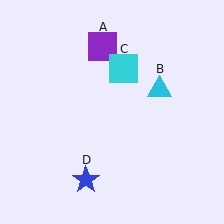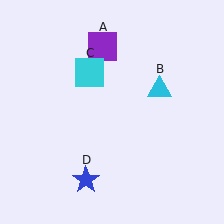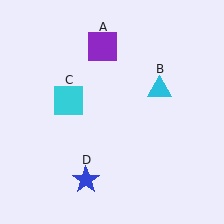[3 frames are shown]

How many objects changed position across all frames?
1 object changed position: cyan square (object C).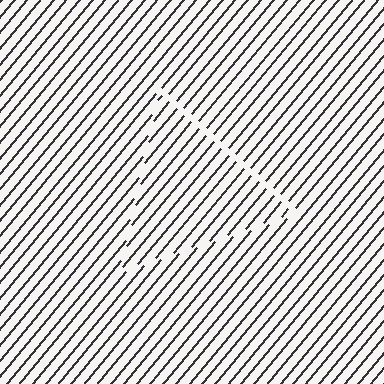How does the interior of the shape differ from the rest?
The interior of the shape contains the same grating, shifted by half a period — the contour is defined by the phase discontinuity where line-ends from the inner and outer gratings abut.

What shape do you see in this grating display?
An illusory triangle. The interior of the shape contains the same grating, shifted by half a period — the contour is defined by the phase discontinuity where line-ends from the inner and outer gratings abut.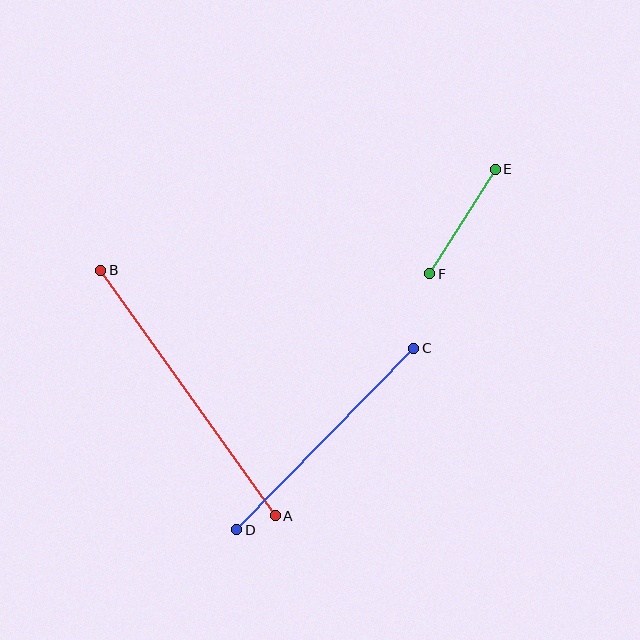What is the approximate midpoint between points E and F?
The midpoint is at approximately (462, 222) pixels.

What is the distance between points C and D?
The distance is approximately 253 pixels.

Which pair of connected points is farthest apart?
Points A and B are farthest apart.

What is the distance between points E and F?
The distance is approximately 123 pixels.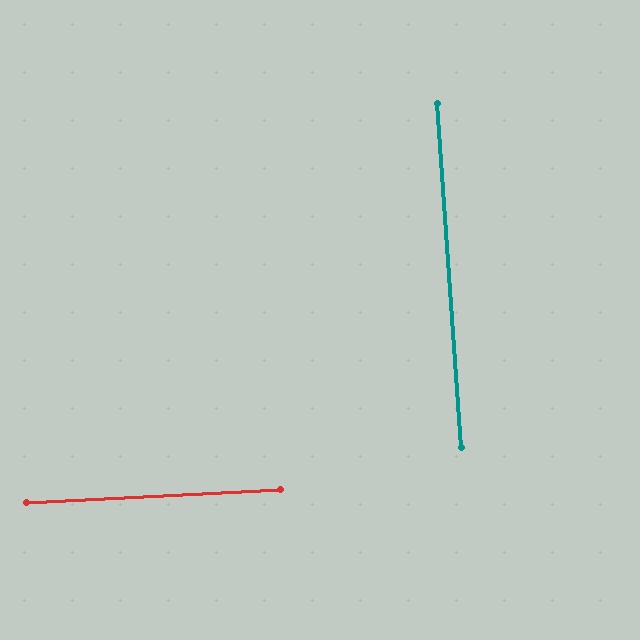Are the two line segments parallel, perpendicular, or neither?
Perpendicular — they meet at approximately 89°.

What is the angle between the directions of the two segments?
Approximately 89 degrees.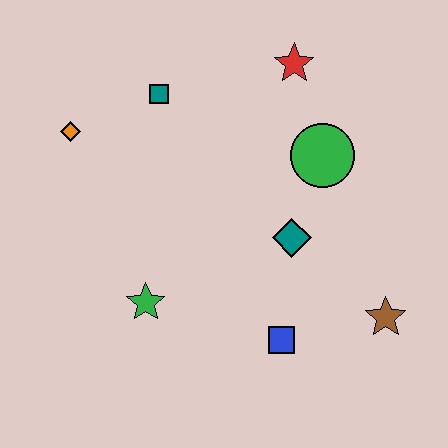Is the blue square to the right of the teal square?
Yes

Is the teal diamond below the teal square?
Yes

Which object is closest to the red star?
The green circle is closest to the red star.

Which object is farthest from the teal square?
The brown star is farthest from the teal square.